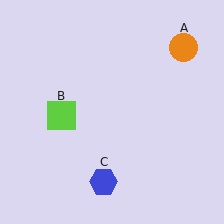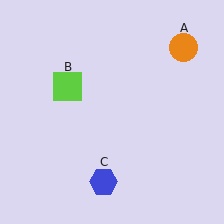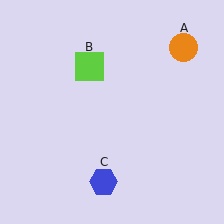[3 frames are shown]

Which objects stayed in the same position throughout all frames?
Orange circle (object A) and blue hexagon (object C) remained stationary.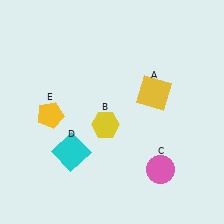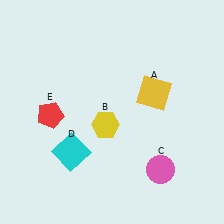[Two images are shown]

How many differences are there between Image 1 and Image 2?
There is 1 difference between the two images.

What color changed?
The pentagon (E) changed from yellow in Image 1 to red in Image 2.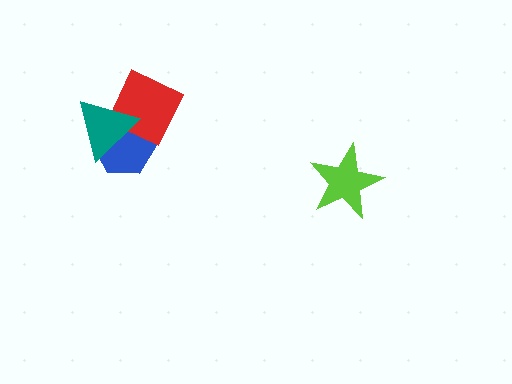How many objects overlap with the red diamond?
2 objects overlap with the red diamond.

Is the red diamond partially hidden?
Yes, it is partially covered by another shape.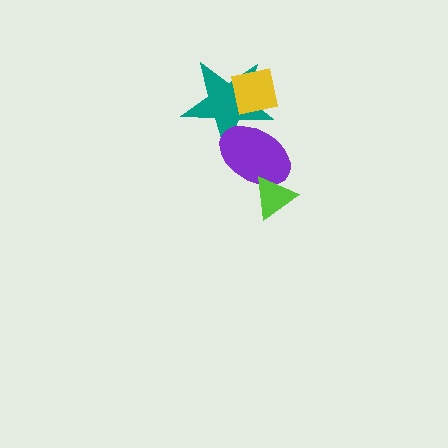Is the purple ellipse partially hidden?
Yes, it is partially covered by another shape.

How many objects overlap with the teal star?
2 objects overlap with the teal star.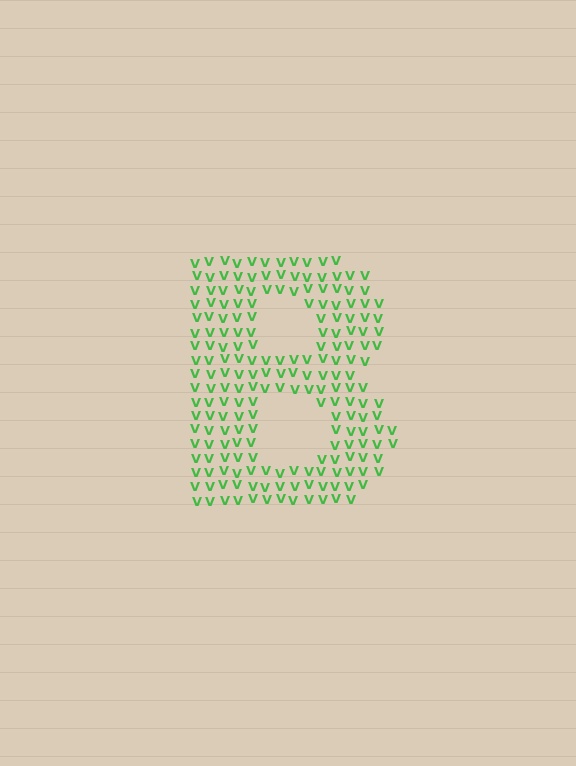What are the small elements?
The small elements are letter V's.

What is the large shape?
The large shape is the letter B.